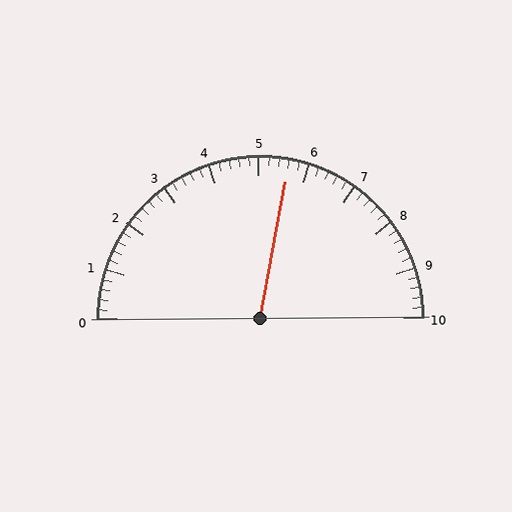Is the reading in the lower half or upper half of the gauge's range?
The reading is in the upper half of the range (0 to 10).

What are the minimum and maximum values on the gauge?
The gauge ranges from 0 to 10.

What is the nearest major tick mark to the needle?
The nearest major tick mark is 6.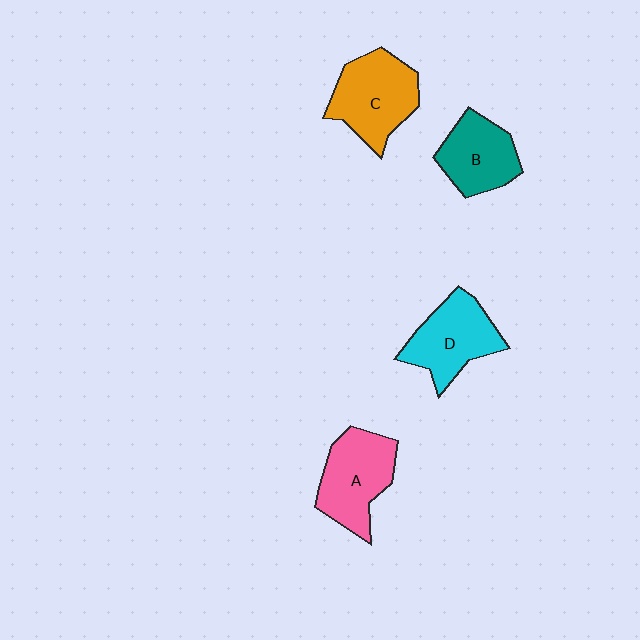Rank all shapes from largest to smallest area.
From largest to smallest: C (orange), A (pink), D (cyan), B (teal).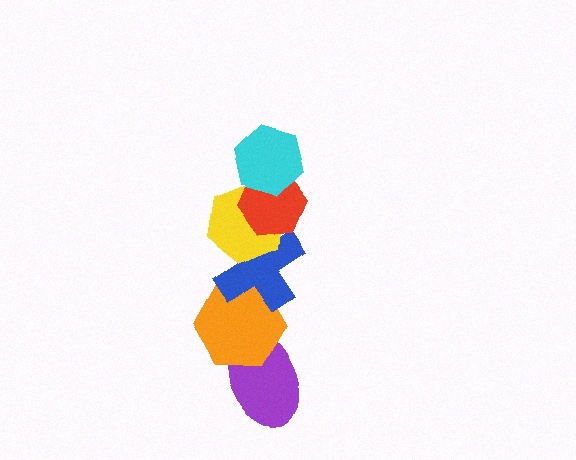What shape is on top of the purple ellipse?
The orange hexagon is on top of the purple ellipse.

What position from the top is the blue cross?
The blue cross is 4th from the top.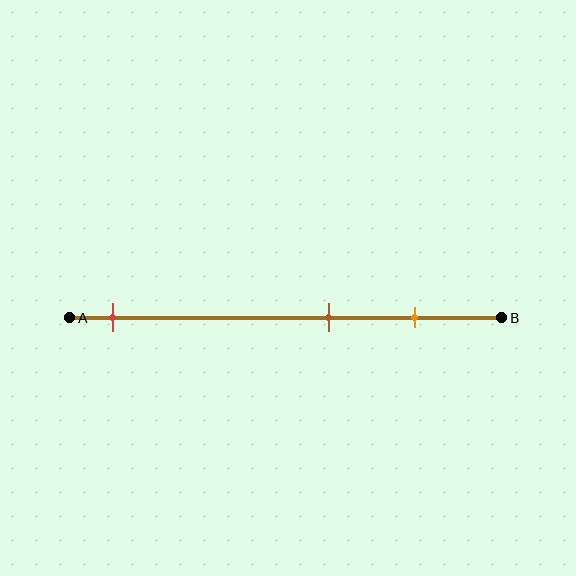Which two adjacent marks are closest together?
The brown and orange marks are the closest adjacent pair.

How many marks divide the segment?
There are 3 marks dividing the segment.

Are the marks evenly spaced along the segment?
No, the marks are not evenly spaced.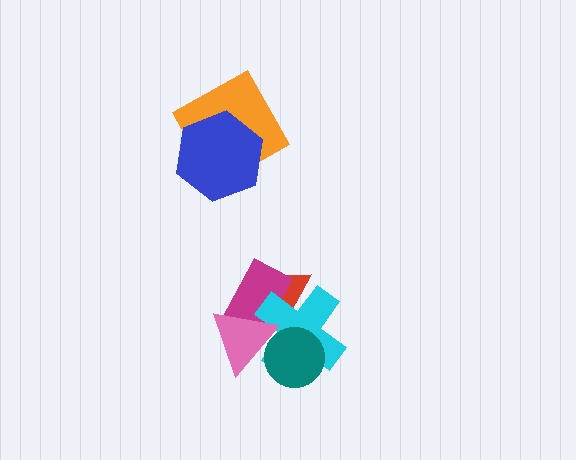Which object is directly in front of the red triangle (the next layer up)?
The magenta rectangle is directly in front of the red triangle.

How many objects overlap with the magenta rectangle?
3 objects overlap with the magenta rectangle.